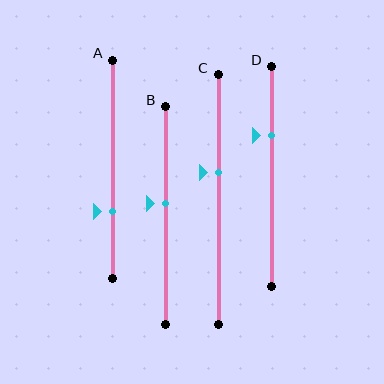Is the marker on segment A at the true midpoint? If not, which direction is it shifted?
No, the marker on segment A is shifted downward by about 19% of the segment length.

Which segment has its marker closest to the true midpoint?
Segment B has its marker closest to the true midpoint.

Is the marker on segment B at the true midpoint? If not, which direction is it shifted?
No, the marker on segment B is shifted upward by about 5% of the segment length.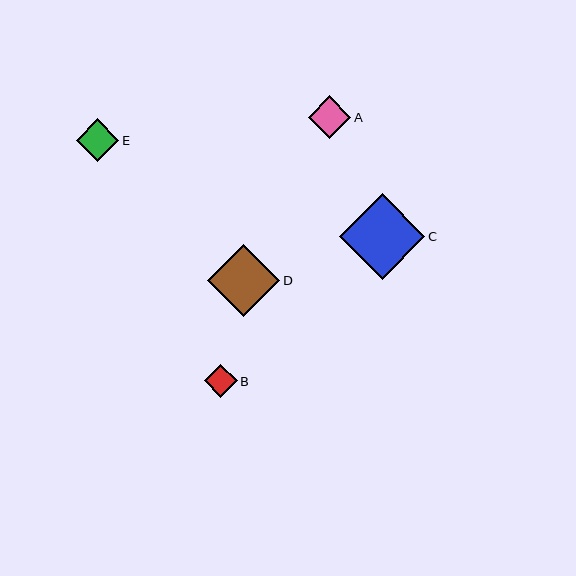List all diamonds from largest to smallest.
From largest to smallest: C, D, A, E, B.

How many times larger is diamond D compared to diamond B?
Diamond D is approximately 2.2 times the size of diamond B.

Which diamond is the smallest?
Diamond B is the smallest with a size of approximately 33 pixels.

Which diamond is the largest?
Diamond C is the largest with a size of approximately 85 pixels.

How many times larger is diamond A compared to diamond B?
Diamond A is approximately 1.3 times the size of diamond B.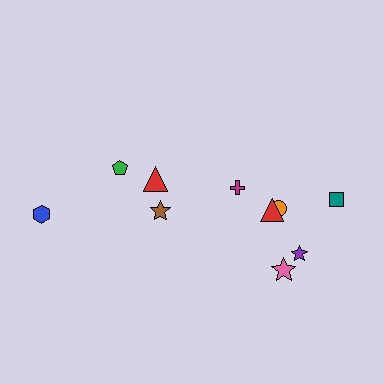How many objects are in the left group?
There are 4 objects.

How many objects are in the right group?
There are 6 objects.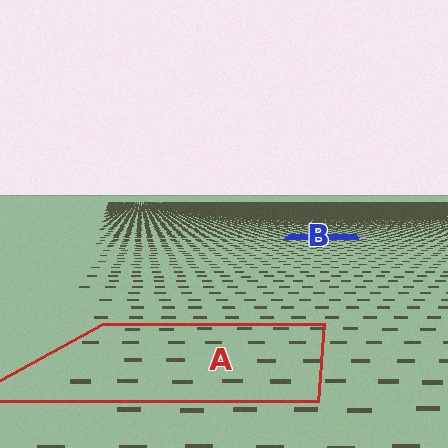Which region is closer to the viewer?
Region A is closer. The texture elements there are larger and more spread out.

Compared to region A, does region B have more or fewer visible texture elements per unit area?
Region B has more texture elements per unit area — they are packed more densely because it is farther away.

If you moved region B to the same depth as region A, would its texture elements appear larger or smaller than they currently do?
They would appear larger. At a closer depth, the same texture elements are projected at a bigger on-screen size.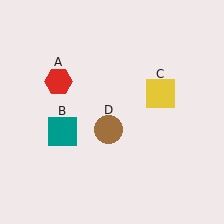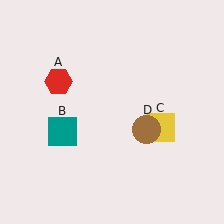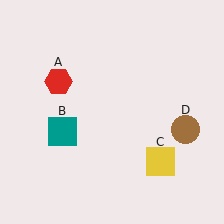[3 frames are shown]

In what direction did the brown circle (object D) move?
The brown circle (object D) moved right.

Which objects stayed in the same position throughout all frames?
Red hexagon (object A) and teal square (object B) remained stationary.